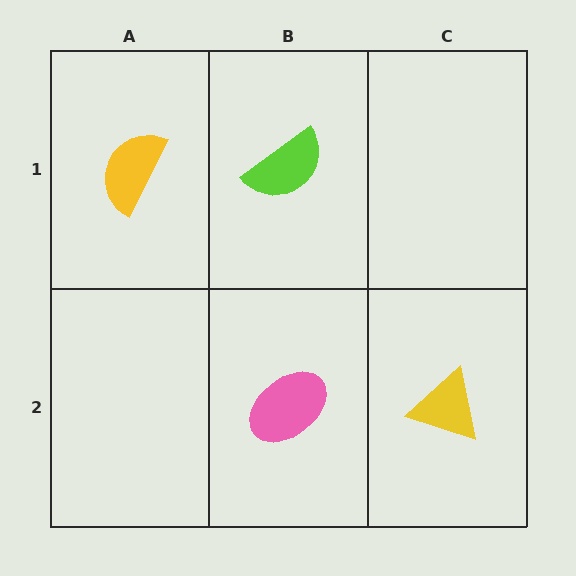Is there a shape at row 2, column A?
No, that cell is empty.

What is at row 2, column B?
A pink ellipse.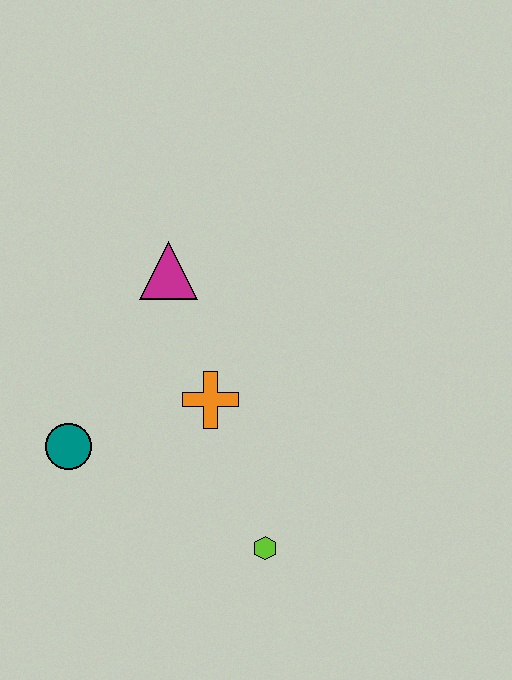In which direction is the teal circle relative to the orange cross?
The teal circle is to the left of the orange cross.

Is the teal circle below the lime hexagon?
No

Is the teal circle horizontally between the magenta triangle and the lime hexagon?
No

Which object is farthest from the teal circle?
The lime hexagon is farthest from the teal circle.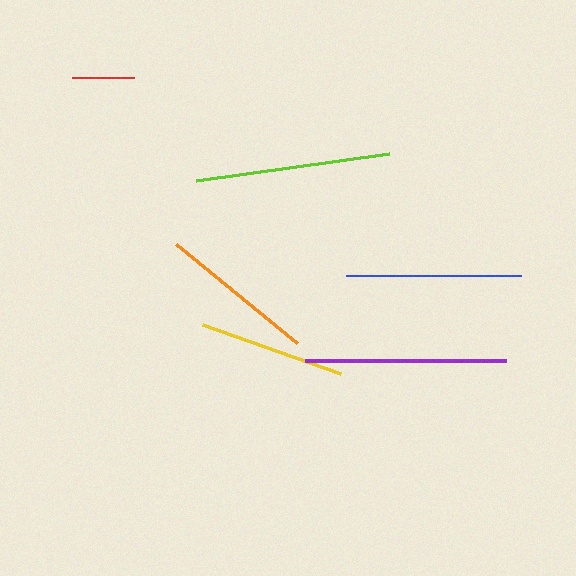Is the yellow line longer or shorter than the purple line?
The purple line is longer than the yellow line.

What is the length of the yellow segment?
The yellow segment is approximately 146 pixels long.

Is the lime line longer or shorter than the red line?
The lime line is longer than the red line.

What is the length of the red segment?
The red segment is approximately 62 pixels long.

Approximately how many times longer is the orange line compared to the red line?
The orange line is approximately 2.5 times the length of the red line.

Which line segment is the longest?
The purple line is the longest at approximately 201 pixels.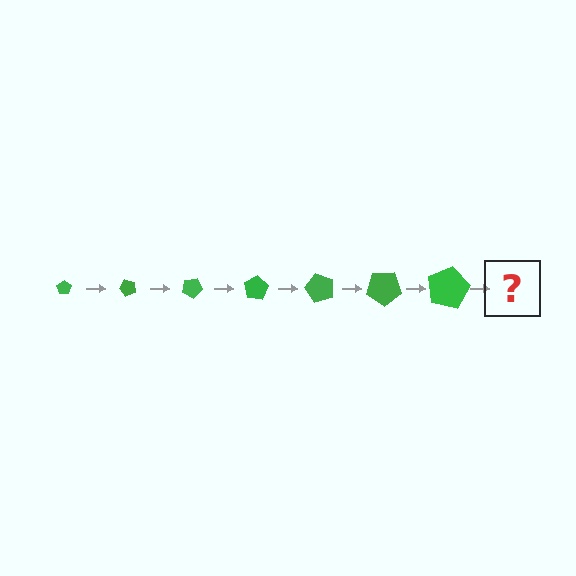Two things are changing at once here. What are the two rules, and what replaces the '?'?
The two rules are that the pentagon grows larger each step and it rotates 50 degrees each step. The '?' should be a pentagon, larger than the previous one and rotated 350 degrees from the start.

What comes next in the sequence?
The next element should be a pentagon, larger than the previous one and rotated 350 degrees from the start.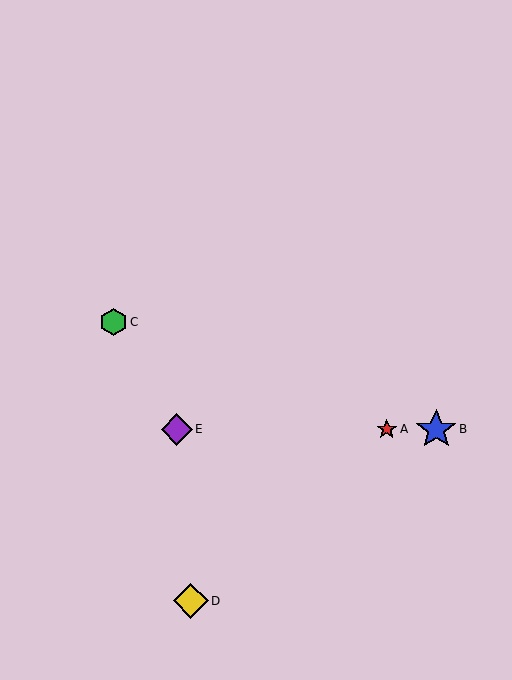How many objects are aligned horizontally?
3 objects (A, B, E) are aligned horizontally.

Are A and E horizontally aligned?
Yes, both are at y≈429.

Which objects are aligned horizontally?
Objects A, B, E are aligned horizontally.